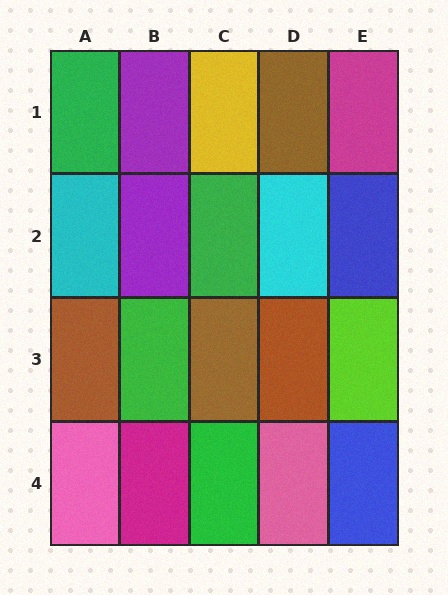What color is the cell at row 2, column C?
Green.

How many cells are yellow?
1 cell is yellow.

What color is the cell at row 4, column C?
Green.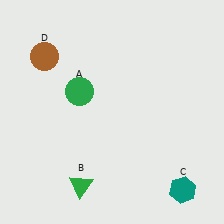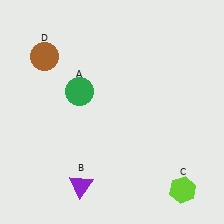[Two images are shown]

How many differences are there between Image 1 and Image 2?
There are 2 differences between the two images.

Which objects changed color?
B changed from green to purple. C changed from teal to lime.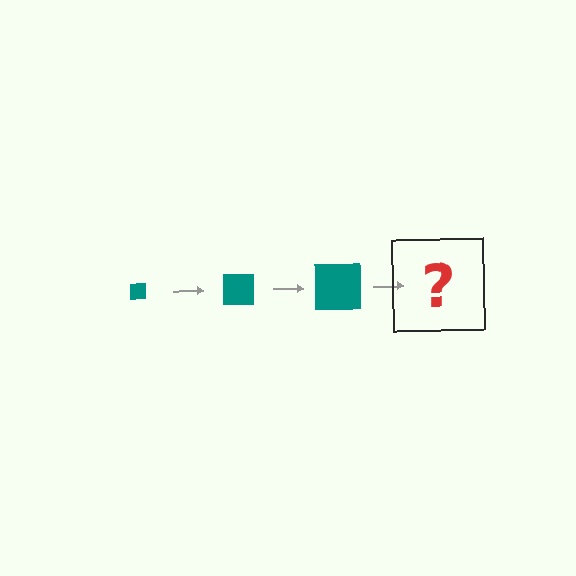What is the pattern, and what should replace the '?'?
The pattern is that the square gets progressively larger each step. The '?' should be a teal square, larger than the previous one.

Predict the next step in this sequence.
The next step is a teal square, larger than the previous one.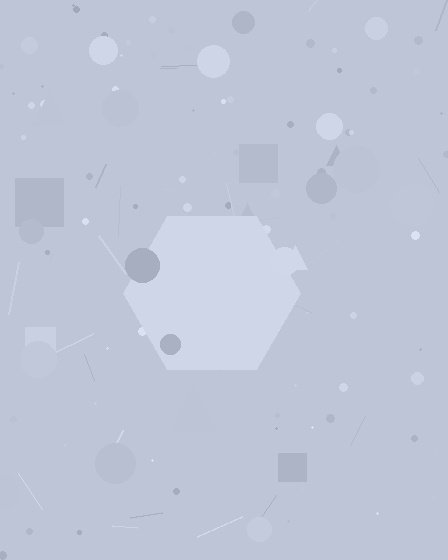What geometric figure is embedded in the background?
A hexagon is embedded in the background.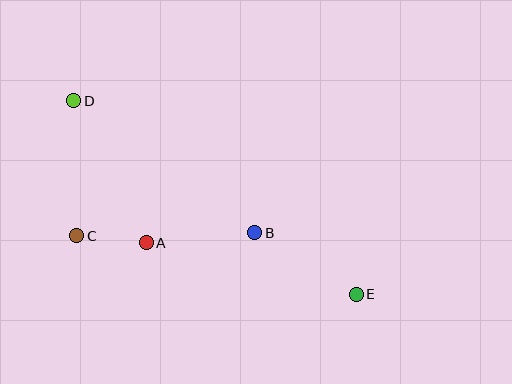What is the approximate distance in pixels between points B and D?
The distance between B and D is approximately 224 pixels.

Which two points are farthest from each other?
Points D and E are farthest from each other.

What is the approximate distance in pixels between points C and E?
The distance between C and E is approximately 285 pixels.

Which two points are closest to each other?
Points A and C are closest to each other.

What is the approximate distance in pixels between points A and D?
The distance between A and D is approximately 159 pixels.